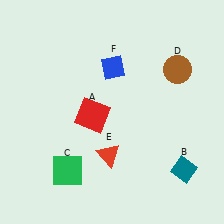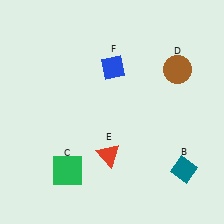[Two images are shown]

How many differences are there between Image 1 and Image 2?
There is 1 difference between the two images.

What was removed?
The red square (A) was removed in Image 2.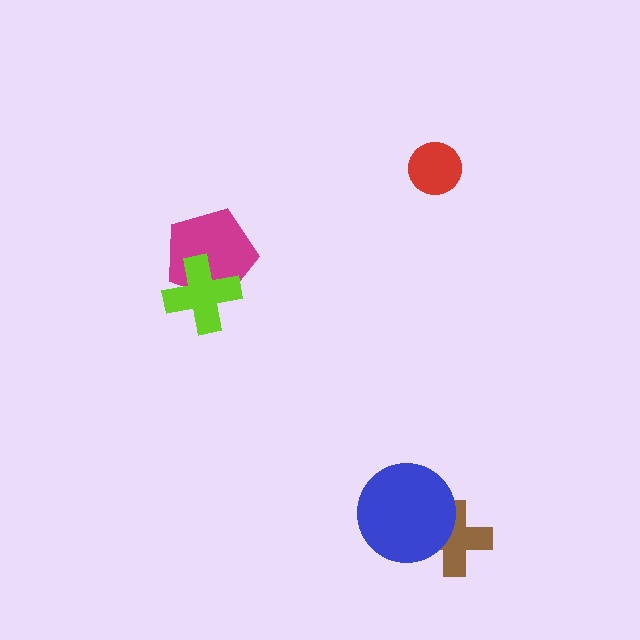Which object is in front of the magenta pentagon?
The lime cross is in front of the magenta pentagon.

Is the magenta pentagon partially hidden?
Yes, it is partially covered by another shape.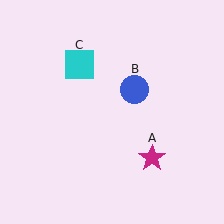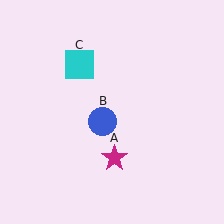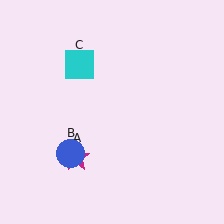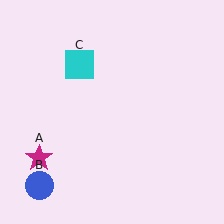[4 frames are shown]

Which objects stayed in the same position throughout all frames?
Cyan square (object C) remained stationary.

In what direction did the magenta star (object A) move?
The magenta star (object A) moved left.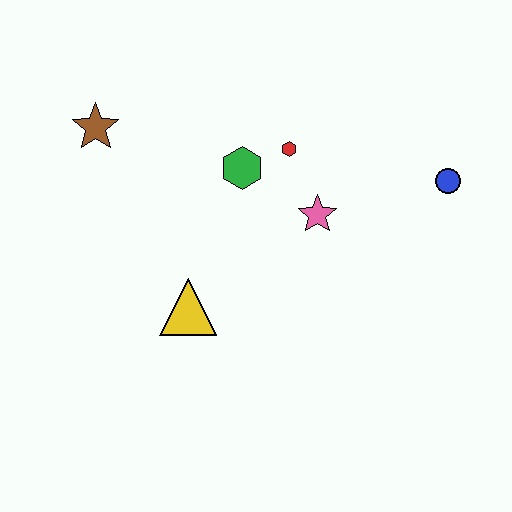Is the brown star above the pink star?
Yes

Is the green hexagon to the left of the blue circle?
Yes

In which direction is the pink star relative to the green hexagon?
The pink star is to the right of the green hexagon.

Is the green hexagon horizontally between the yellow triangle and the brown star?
No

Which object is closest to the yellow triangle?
The green hexagon is closest to the yellow triangle.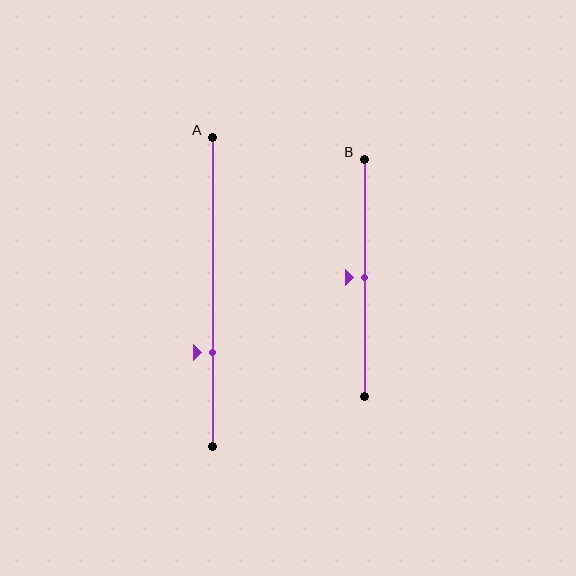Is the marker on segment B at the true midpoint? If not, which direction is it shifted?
Yes, the marker on segment B is at the true midpoint.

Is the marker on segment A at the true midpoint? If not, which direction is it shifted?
No, the marker on segment A is shifted downward by about 20% of the segment length.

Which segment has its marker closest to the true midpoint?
Segment B has its marker closest to the true midpoint.